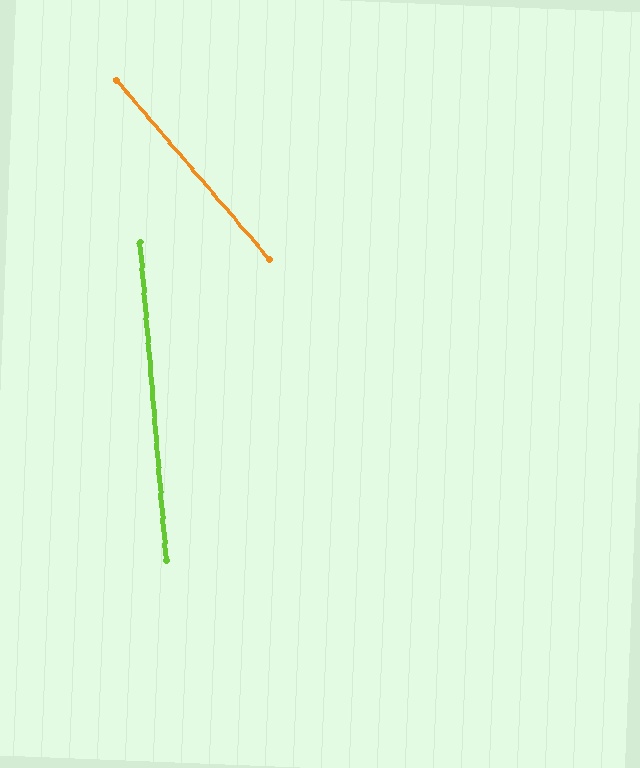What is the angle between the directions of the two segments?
Approximately 36 degrees.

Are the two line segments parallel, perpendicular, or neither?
Neither parallel nor perpendicular — they differ by about 36°.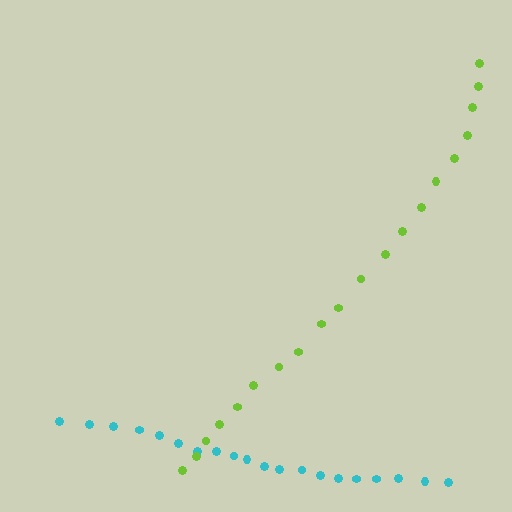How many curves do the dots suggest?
There are 2 distinct paths.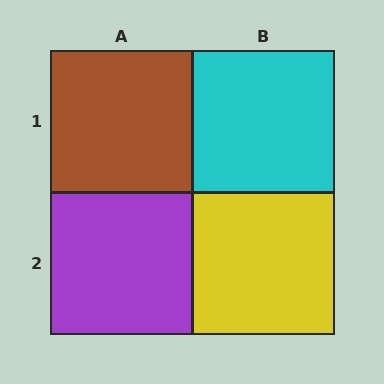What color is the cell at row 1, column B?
Cyan.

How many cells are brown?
1 cell is brown.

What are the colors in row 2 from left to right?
Purple, yellow.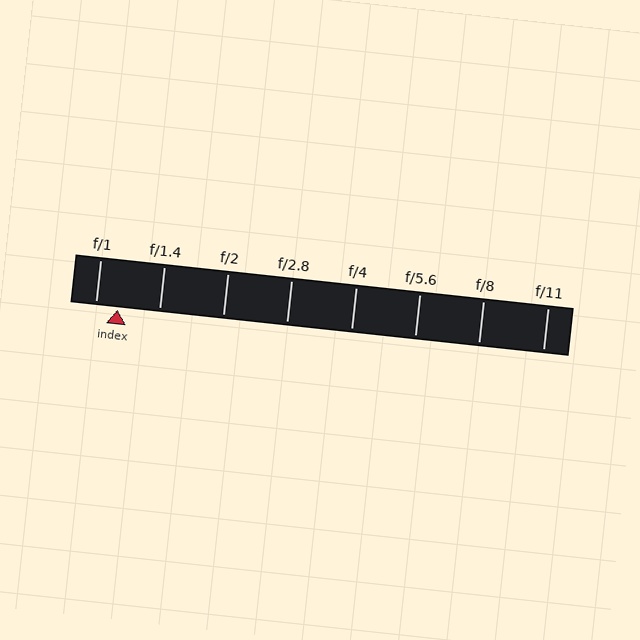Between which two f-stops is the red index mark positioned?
The index mark is between f/1 and f/1.4.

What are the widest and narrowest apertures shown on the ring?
The widest aperture shown is f/1 and the narrowest is f/11.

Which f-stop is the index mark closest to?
The index mark is closest to f/1.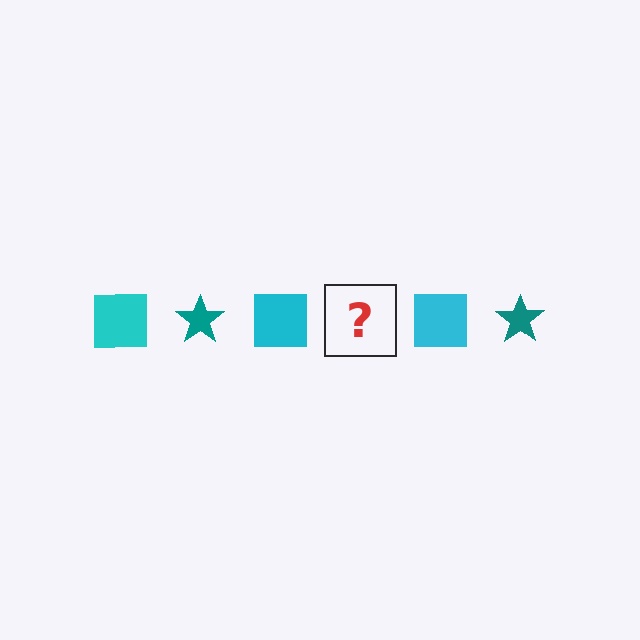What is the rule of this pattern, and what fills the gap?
The rule is that the pattern alternates between cyan square and teal star. The gap should be filled with a teal star.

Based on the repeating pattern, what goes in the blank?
The blank should be a teal star.